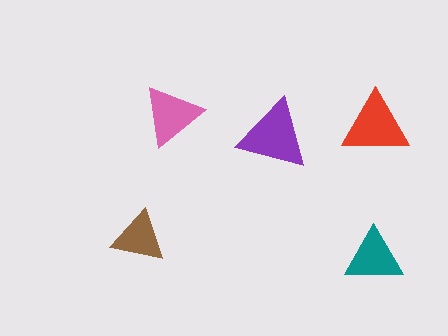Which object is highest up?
The pink triangle is topmost.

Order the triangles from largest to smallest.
the purple one, the red one, the pink one, the teal one, the brown one.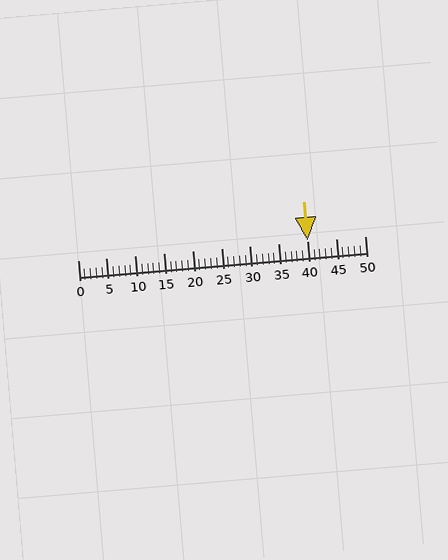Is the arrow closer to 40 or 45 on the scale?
The arrow is closer to 40.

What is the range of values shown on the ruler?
The ruler shows values from 0 to 50.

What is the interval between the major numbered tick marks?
The major tick marks are spaced 5 units apart.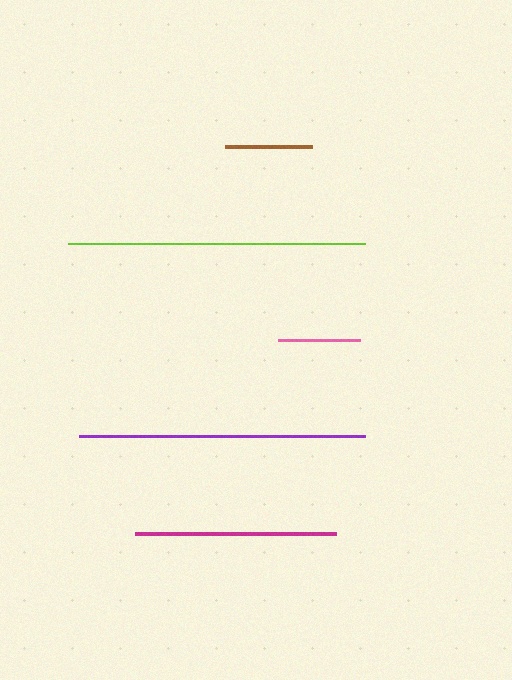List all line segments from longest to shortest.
From longest to shortest: lime, purple, magenta, brown, pink.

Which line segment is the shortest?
The pink line is the shortest at approximately 82 pixels.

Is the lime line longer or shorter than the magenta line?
The lime line is longer than the magenta line.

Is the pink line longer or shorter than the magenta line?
The magenta line is longer than the pink line.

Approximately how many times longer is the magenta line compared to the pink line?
The magenta line is approximately 2.5 times the length of the pink line.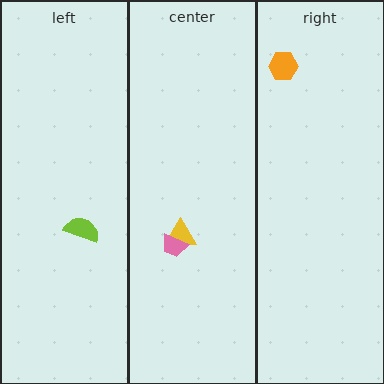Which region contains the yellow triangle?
The center region.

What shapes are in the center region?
The yellow triangle, the pink trapezoid.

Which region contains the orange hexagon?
The right region.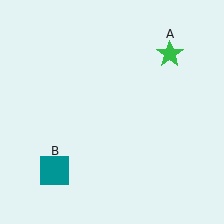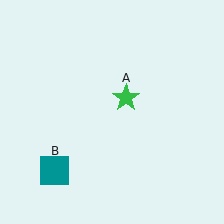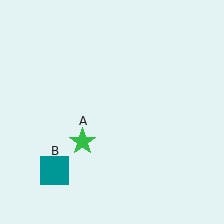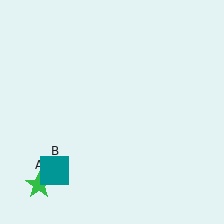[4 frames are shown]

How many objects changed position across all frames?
1 object changed position: green star (object A).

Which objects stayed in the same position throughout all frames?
Teal square (object B) remained stationary.